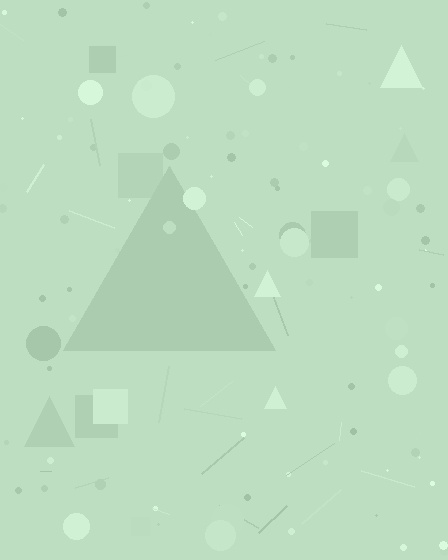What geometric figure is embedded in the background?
A triangle is embedded in the background.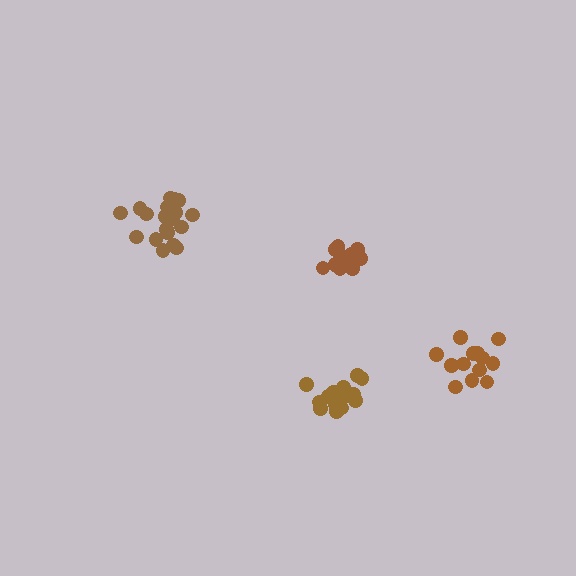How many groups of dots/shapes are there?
There are 4 groups.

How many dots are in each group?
Group 1: 13 dots, Group 2: 19 dots, Group 3: 19 dots, Group 4: 14 dots (65 total).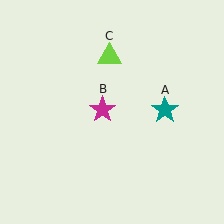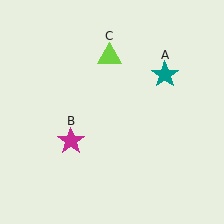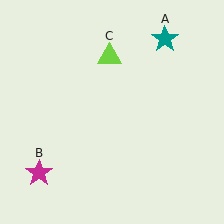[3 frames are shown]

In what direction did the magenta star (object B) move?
The magenta star (object B) moved down and to the left.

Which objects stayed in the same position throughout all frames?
Lime triangle (object C) remained stationary.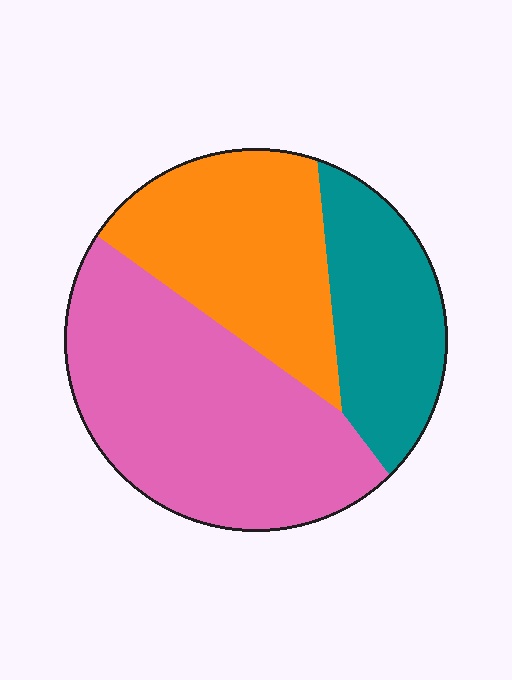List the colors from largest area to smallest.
From largest to smallest: pink, orange, teal.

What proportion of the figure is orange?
Orange takes up between a sixth and a third of the figure.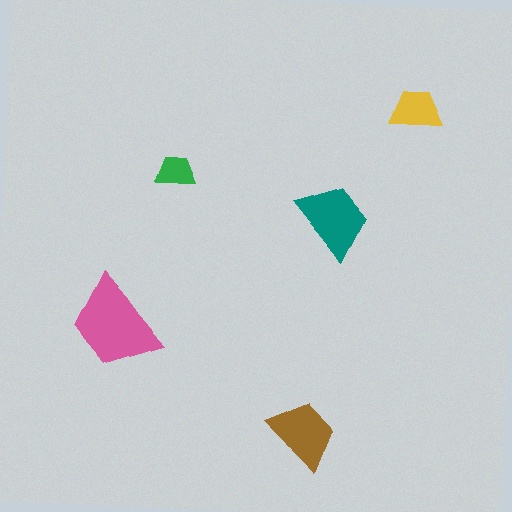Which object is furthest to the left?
The pink trapezoid is leftmost.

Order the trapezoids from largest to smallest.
the pink one, the teal one, the brown one, the yellow one, the green one.